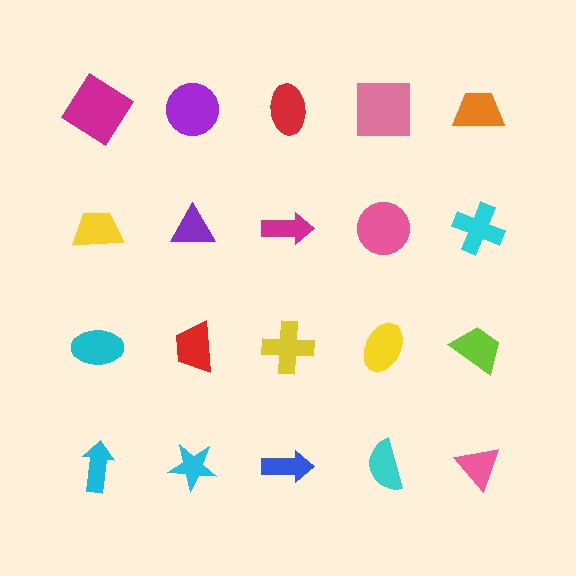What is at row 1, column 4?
A pink square.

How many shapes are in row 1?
5 shapes.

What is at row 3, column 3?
A yellow cross.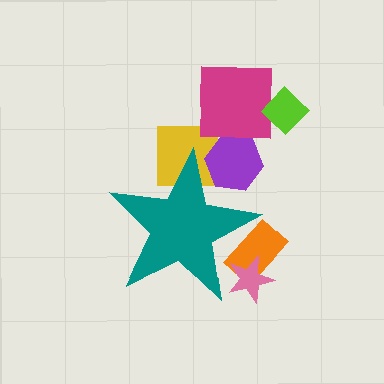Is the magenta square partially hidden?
No, the magenta square is fully visible.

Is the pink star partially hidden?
Yes, the pink star is partially hidden behind the teal star.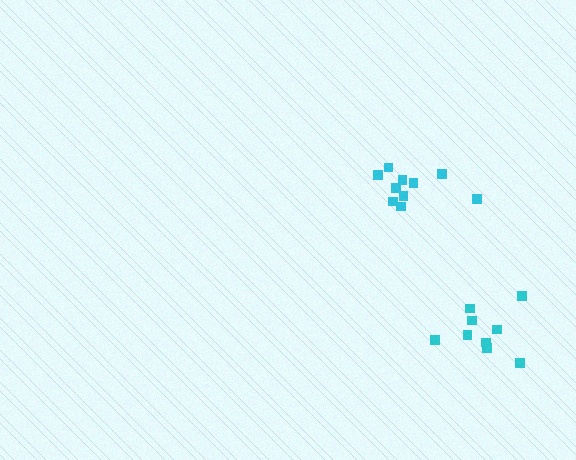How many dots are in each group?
Group 1: 9 dots, Group 2: 10 dots (19 total).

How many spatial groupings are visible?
There are 2 spatial groupings.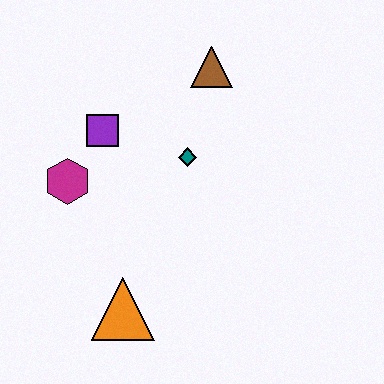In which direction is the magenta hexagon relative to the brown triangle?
The magenta hexagon is to the left of the brown triangle.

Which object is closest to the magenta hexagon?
The purple square is closest to the magenta hexagon.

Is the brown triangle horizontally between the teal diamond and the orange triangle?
No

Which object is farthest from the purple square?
The orange triangle is farthest from the purple square.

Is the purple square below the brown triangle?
Yes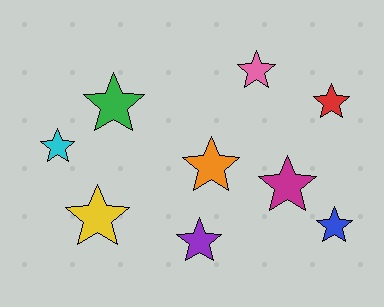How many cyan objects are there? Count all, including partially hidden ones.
There is 1 cyan object.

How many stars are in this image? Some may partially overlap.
There are 9 stars.